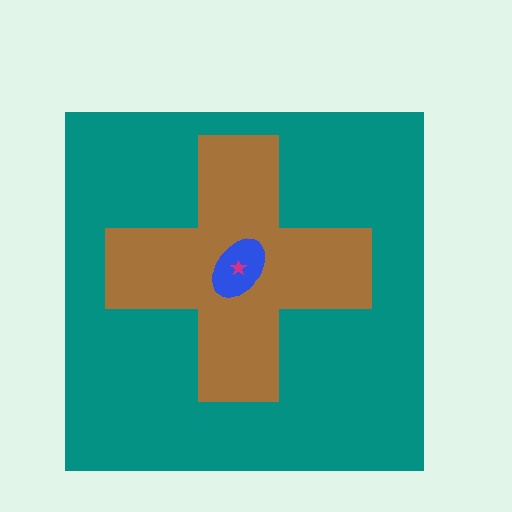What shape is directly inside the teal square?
The brown cross.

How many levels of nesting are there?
4.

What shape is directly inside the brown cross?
The blue ellipse.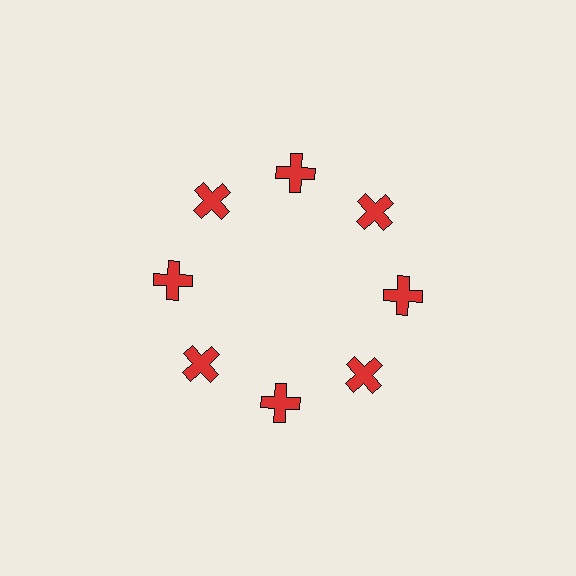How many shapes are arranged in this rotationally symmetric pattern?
There are 8 shapes, arranged in 8 groups of 1.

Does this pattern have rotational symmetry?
Yes, this pattern has 8-fold rotational symmetry. It looks the same after rotating 45 degrees around the center.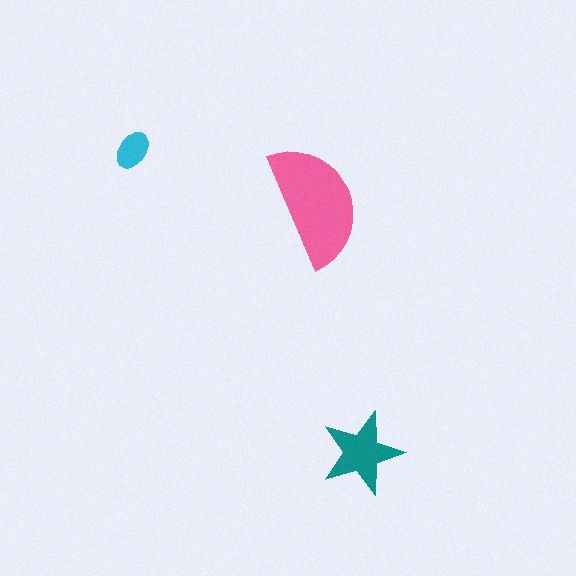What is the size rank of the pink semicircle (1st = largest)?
1st.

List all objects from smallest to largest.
The cyan ellipse, the teal star, the pink semicircle.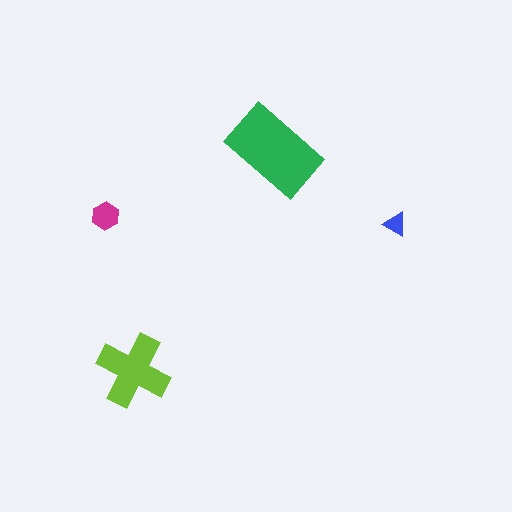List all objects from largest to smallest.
The green rectangle, the lime cross, the magenta hexagon, the blue triangle.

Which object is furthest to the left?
The magenta hexagon is leftmost.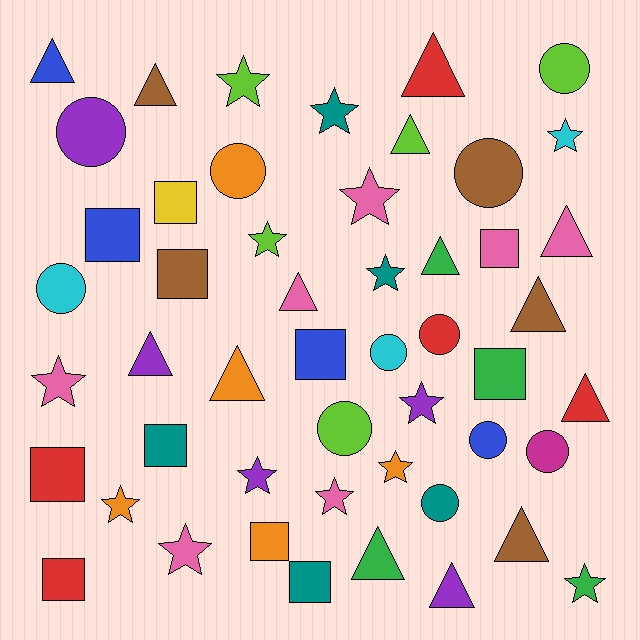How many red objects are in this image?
There are 5 red objects.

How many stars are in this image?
There are 14 stars.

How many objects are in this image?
There are 50 objects.